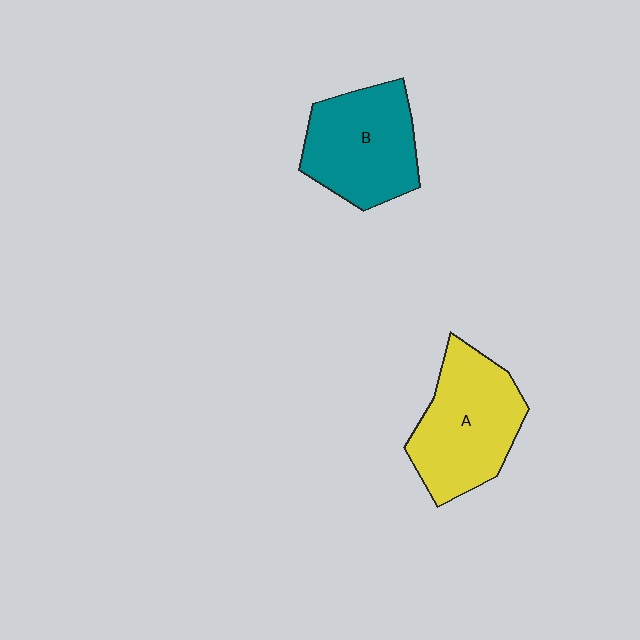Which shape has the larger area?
Shape A (yellow).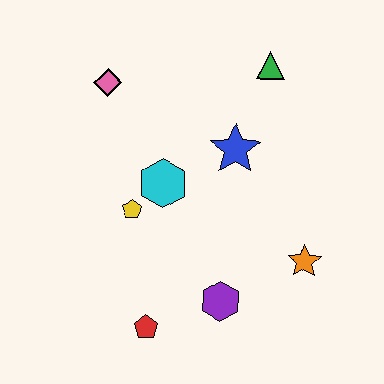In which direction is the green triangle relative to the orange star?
The green triangle is above the orange star.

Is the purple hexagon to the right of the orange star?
No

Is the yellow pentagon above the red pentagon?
Yes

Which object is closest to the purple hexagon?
The red pentagon is closest to the purple hexagon.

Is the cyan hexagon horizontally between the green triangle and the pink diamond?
Yes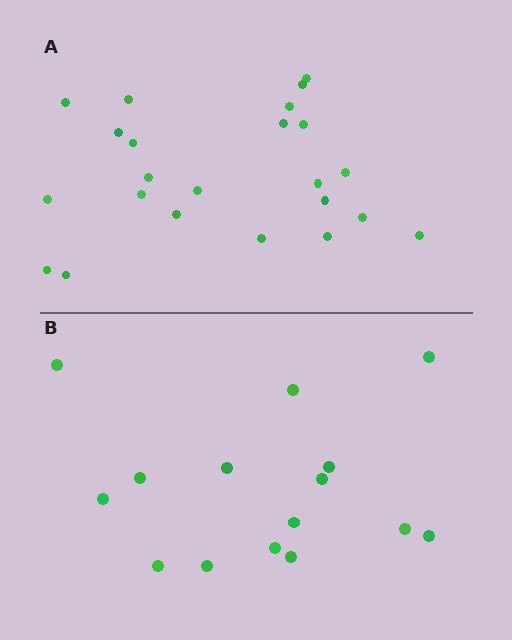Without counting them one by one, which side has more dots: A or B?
Region A (the top region) has more dots.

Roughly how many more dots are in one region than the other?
Region A has roughly 8 or so more dots than region B.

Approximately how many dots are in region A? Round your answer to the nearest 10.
About 20 dots. (The exact count is 23, which rounds to 20.)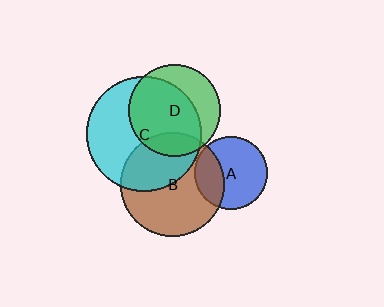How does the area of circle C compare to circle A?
Approximately 2.5 times.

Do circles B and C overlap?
Yes.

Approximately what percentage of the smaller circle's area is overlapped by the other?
Approximately 40%.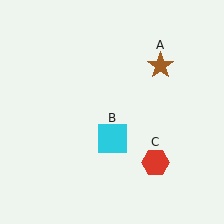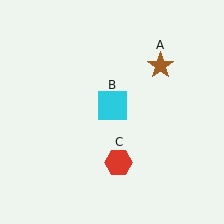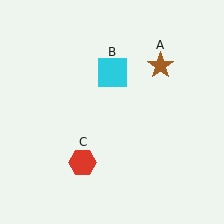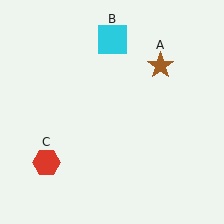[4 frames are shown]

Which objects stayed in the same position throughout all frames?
Brown star (object A) remained stationary.